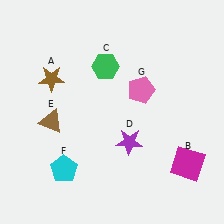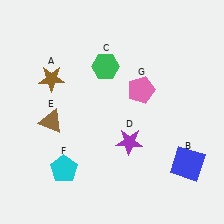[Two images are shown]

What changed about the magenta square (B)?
In Image 1, B is magenta. In Image 2, it changed to blue.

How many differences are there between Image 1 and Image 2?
There is 1 difference between the two images.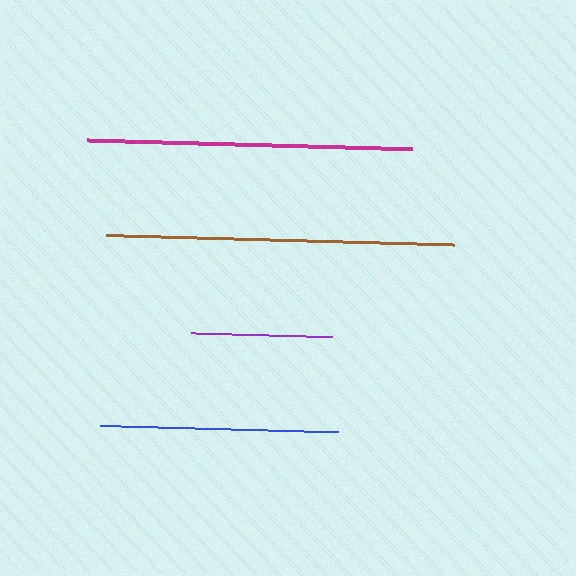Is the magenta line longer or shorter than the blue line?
The magenta line is longer than the blue line.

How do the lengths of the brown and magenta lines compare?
The brown and magenta lines are approximately the same length.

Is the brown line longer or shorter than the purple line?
The brown line is longer than the purple line.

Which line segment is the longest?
The brown line is the longest at approximately 348 pixels.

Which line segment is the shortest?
The purple line is the shortest at approximately 141 pixels.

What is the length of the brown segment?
The brown segment is approximately 348 pixels long.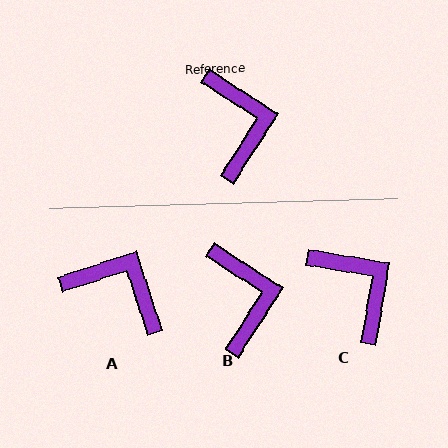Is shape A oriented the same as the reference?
No, it is off by about 51 degrees.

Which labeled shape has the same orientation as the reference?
B.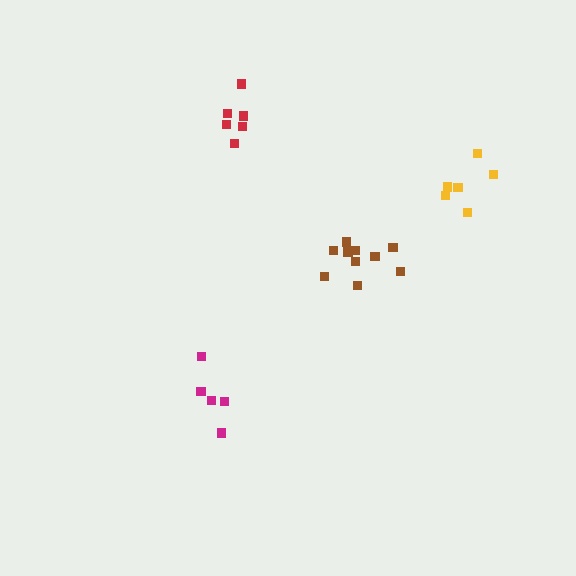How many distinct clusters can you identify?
There are 4 distinct clusters.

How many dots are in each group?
Group 1: 5 dots, Group 2: 6 dots, Group 3: 6 dots, Group 4: 10 dots (27 total).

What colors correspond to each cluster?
The clusters are colored: magenta, red, yellow, brown.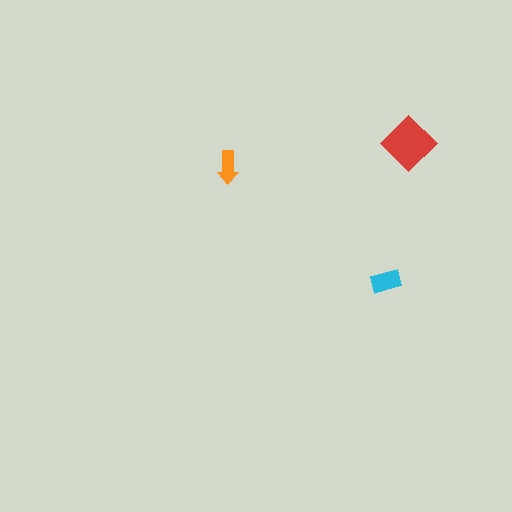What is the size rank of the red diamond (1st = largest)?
1st.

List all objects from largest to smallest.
The red diamond, the cyan rectangle, the orange arrow.